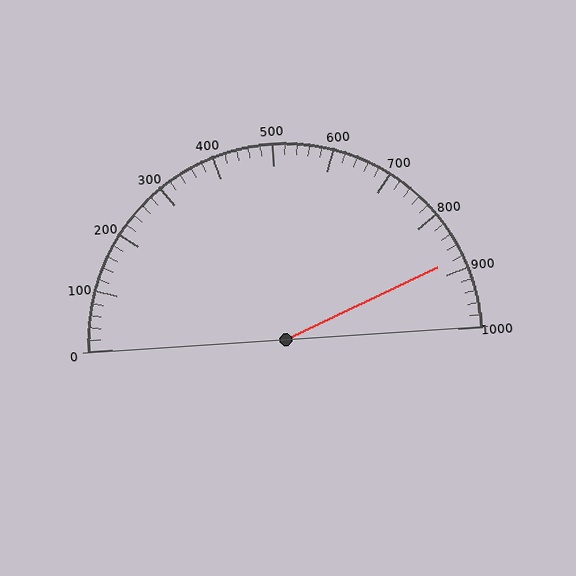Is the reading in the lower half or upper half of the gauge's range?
The reading is in the upper half of the range (0 to 1000).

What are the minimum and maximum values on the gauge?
The gauge ranges from 0 to 1000.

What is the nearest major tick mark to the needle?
The nearest major tick mark is 900.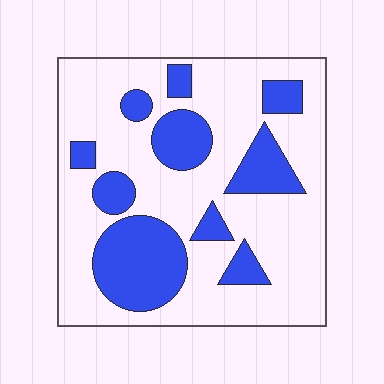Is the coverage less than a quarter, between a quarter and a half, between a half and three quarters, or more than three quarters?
Between a quarter and a half.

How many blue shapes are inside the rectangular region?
10.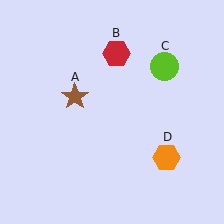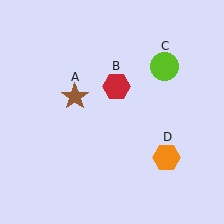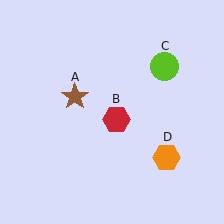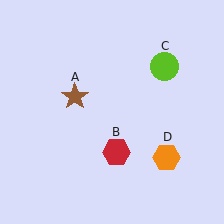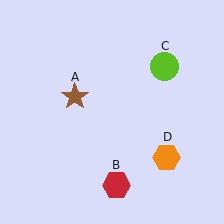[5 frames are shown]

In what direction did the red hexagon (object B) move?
The red hexagon (object B) moved down.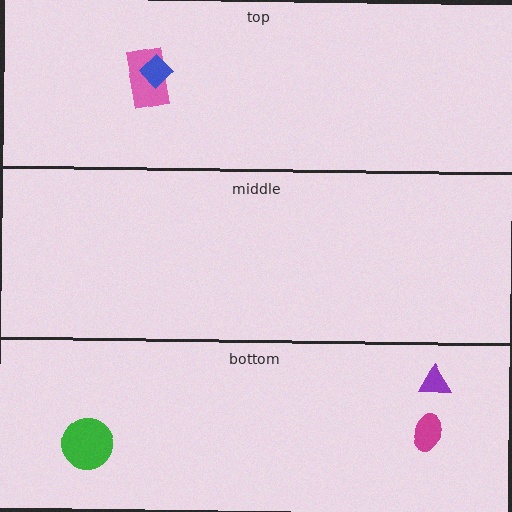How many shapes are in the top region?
2.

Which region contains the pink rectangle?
The top region.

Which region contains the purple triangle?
The bottom region.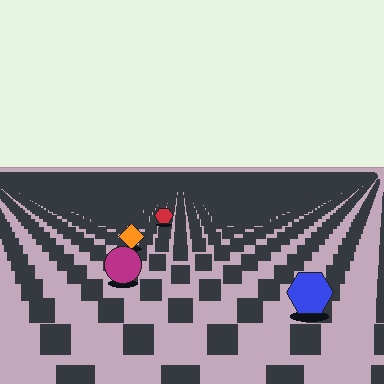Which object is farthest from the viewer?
The red hexagon is farthest from the viewer. It appears smaller and the ground texture around it is denser.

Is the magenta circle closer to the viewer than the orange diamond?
Yes. The magenta circle is closer — you can tell from the texture gradient: the ground texture is coarser near it.